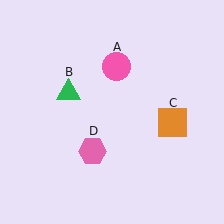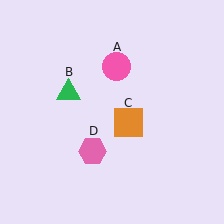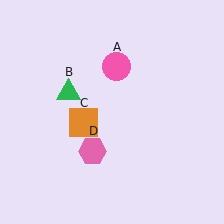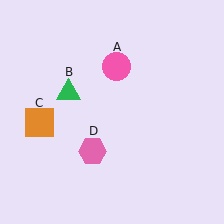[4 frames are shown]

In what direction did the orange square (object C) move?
The orange square (object C) moved left.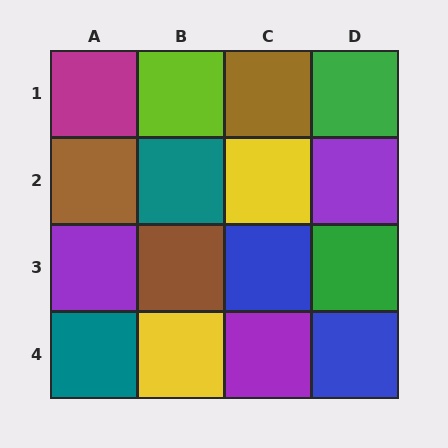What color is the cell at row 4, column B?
Yellow.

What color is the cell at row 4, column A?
Teal.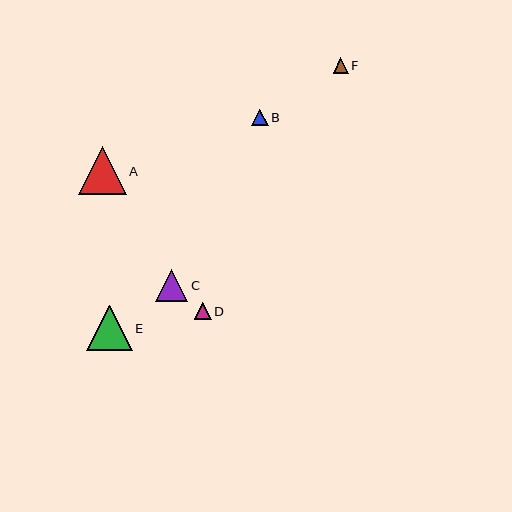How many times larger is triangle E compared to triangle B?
Triangle E is approximately 2.8 times the size of triangle B.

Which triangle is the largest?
Triangle A is the largest with a size of approximately 48 pixels.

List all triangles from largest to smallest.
From largest to smallest: A, E, C, D, B, F.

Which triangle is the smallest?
Triangle F is the smallest with a size of approximately 15 pixels.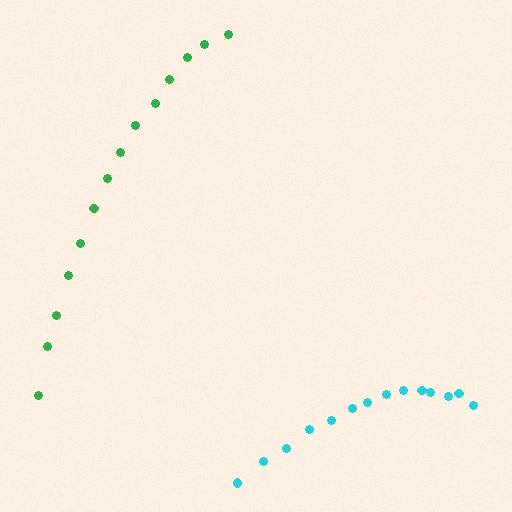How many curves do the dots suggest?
There are 2 distinct paths.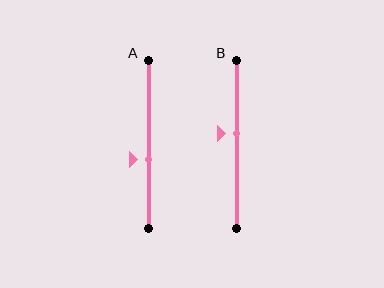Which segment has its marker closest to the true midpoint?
Segment B has its marker closest to the true midpoint.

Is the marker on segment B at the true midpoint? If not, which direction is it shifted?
No, the marker on segment B is shifted upward by about 6% of the segment length.